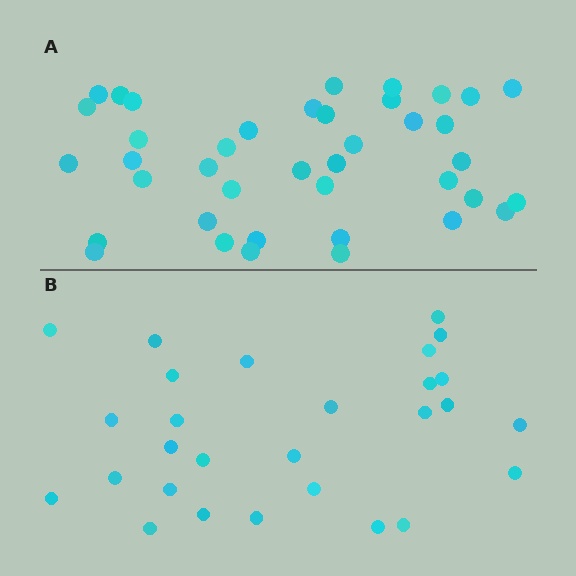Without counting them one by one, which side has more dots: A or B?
Region A (the top region) has more dots.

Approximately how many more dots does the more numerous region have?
Region A has roughly 12 or so more dots than region B.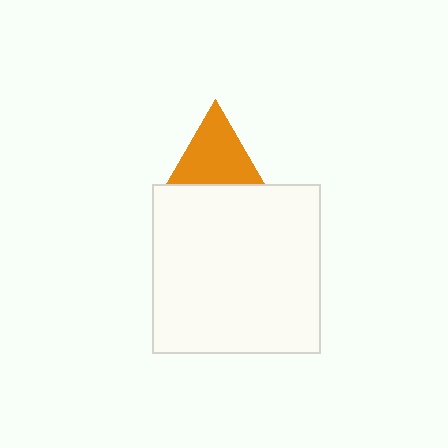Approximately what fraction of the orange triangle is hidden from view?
Roughly 32% of the orange triangle is hidden behind the white square.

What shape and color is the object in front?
The object in front is a white square.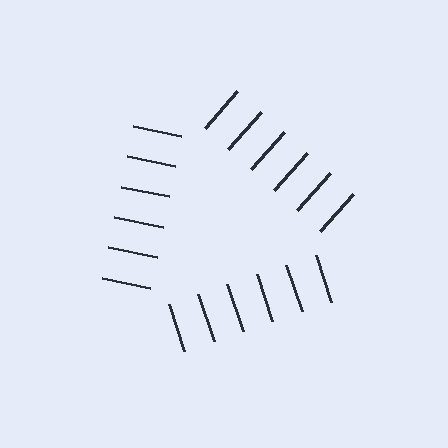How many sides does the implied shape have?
3 sides — the line-ends trace a triangle.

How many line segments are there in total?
18 — 6 along each of the 3 edges.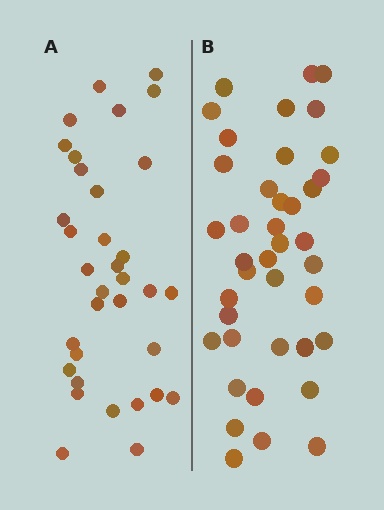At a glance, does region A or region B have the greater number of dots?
Region B (the right region) has more dots.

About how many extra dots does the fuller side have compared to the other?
Region B has about 6 more dots than region A.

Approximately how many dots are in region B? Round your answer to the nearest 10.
About 40 dots.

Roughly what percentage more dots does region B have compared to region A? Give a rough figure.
About 20% more.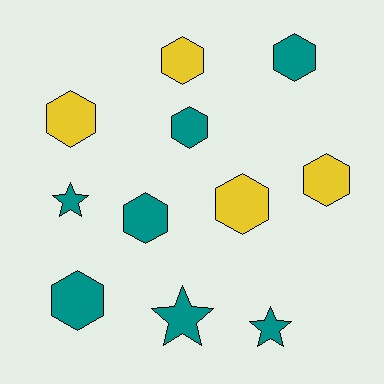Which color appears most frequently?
Teal, with 7 objects.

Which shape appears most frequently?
Hexagon, with 8 objects.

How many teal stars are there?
There are 3 teal stars.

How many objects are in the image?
There are 11 objects.